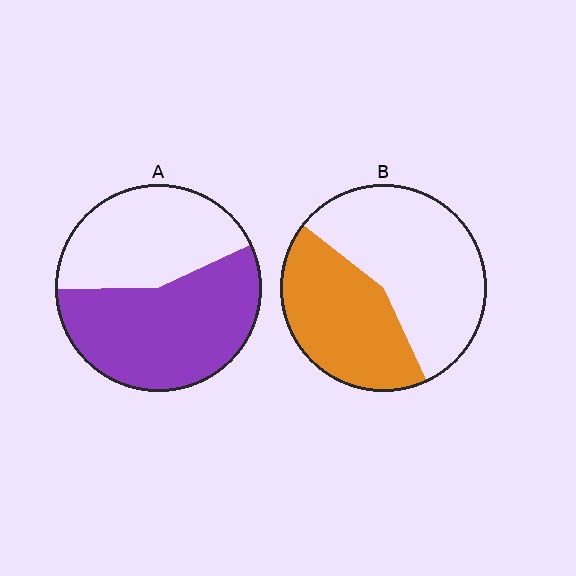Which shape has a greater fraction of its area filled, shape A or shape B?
Shape A.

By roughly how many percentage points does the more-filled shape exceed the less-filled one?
By roughly 15 percentage points (A over B).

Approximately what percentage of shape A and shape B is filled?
A is approximately 55% and B is approximately 45%.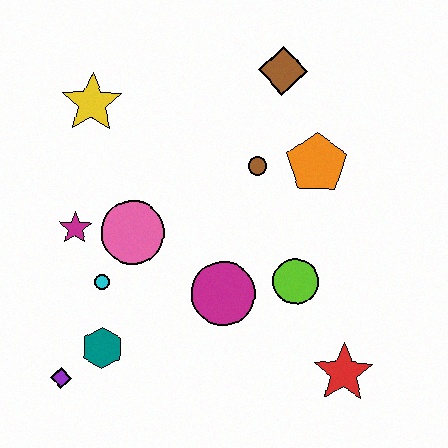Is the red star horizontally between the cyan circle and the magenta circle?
No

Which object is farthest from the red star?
The yellow star is farthest from the red star.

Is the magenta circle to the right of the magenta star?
Yes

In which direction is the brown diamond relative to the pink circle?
The brown diamond is above the pink circle.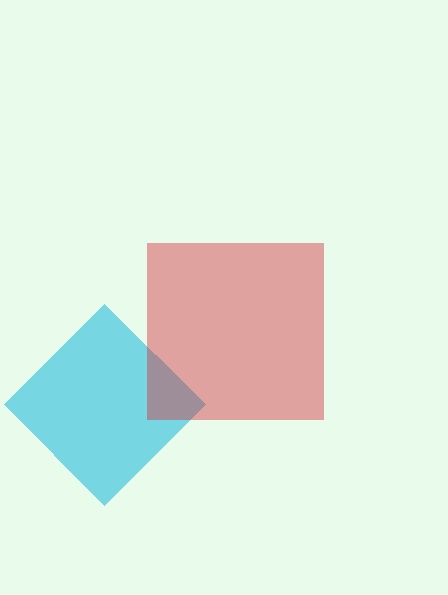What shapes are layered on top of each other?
The layered shapes are: a cyan diamond, a red square.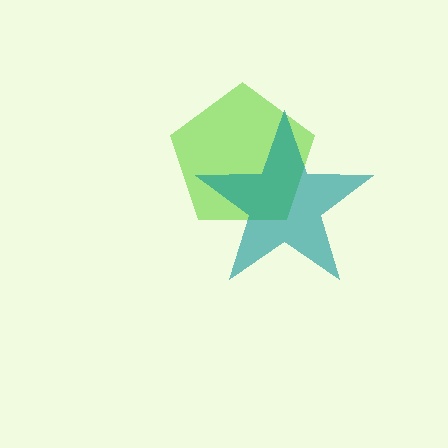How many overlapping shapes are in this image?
There are 2 overlapping shapes in the image.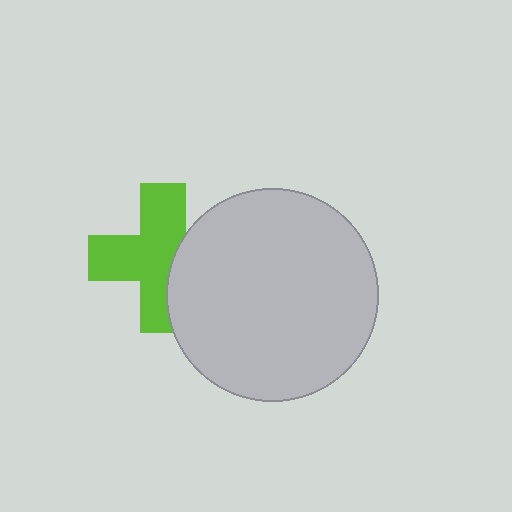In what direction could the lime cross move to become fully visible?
The lime cross could move left. That would shift it out from behind the light gray circle entirely.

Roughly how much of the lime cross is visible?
Most of it is visible (roughly 67%).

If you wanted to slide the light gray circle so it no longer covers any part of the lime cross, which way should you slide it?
Slide it right — that is the most direct way to separate the two shapes.